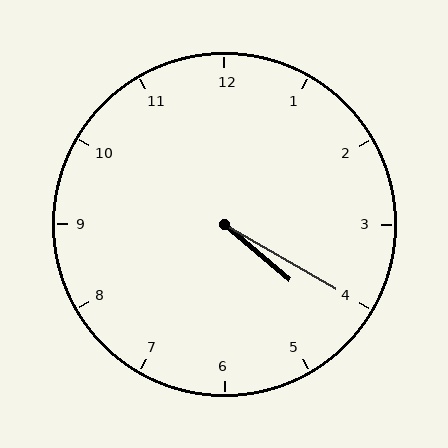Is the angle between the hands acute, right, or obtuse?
It is acute.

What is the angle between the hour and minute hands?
Approximately 10 degrees.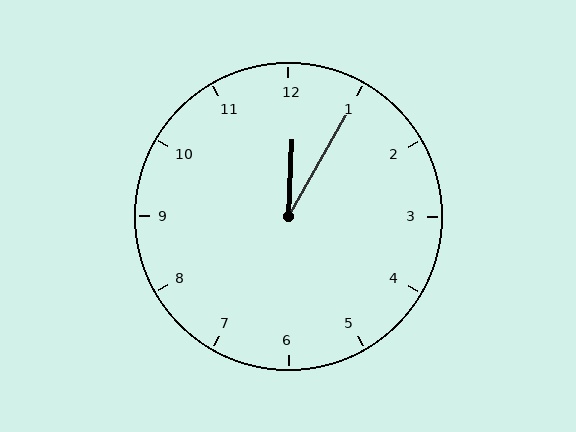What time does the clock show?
12:05.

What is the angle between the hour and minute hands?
Approximately 28 degrees.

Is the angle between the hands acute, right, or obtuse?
It is acute.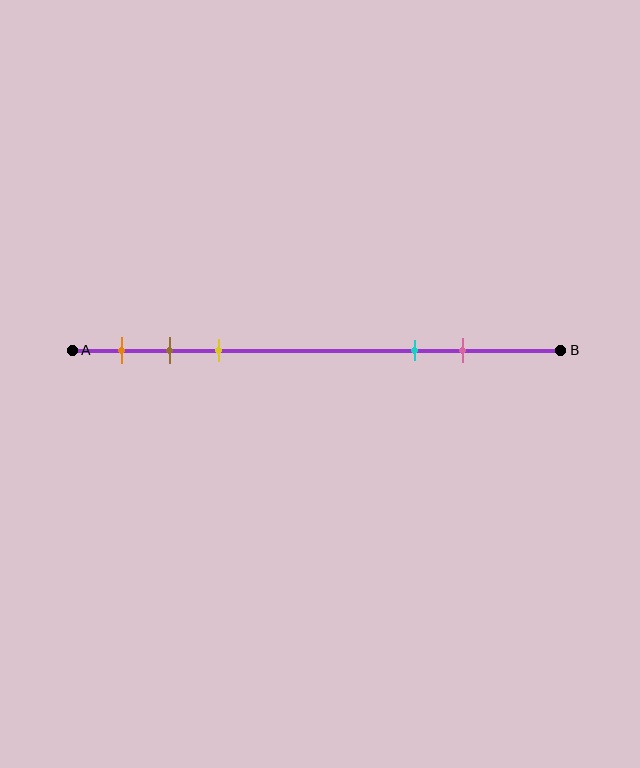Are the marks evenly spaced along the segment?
No, the marks are not evenly spaced.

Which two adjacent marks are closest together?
The brown and yellow marks are the closest adjacent pair.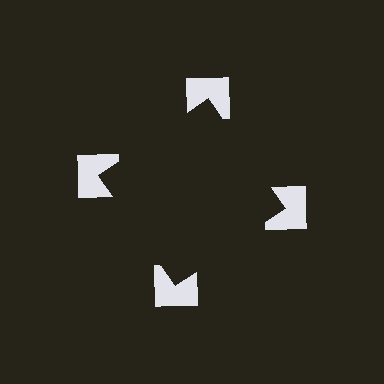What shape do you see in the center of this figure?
An illusory square — its edges are inferred from the aligned wedge cuts in the notched squares, not physically drawn.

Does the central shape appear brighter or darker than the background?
It typically appears slightly darker than the background, even though no actual brightness change is drawn.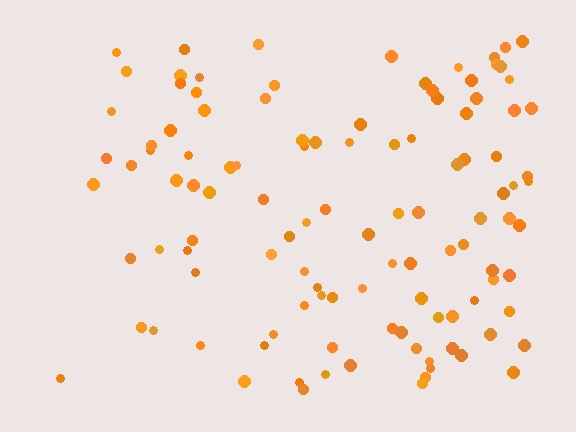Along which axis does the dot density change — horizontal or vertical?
Horizontal.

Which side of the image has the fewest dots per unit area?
The left.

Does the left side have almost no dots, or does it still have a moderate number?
Still a moderate number, just noticeably fewer than the right.